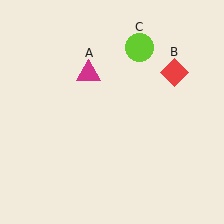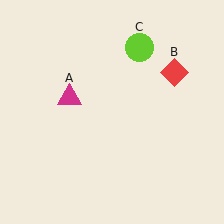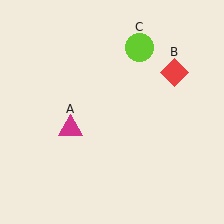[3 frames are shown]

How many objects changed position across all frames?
1 object changed position: magenta triangle (object A).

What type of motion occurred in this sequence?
The magenta triangle (object A) rotated counterclockwise around the center of the scene.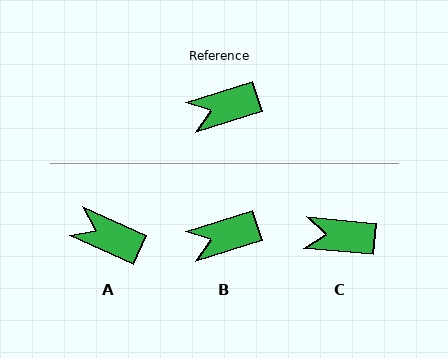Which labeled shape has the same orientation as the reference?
B.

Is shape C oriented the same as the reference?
No, it is off by about 23 degrees.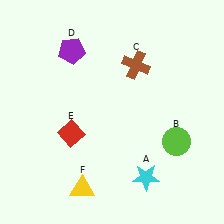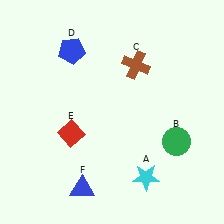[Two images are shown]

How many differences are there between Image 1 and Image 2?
There are 3 differences between the two images.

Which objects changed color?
B changed from lime to green. D changed from purple to blue. F changed from yellow to blue.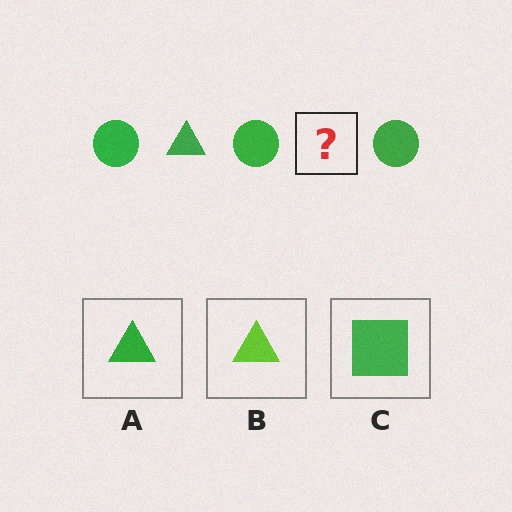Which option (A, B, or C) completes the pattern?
A.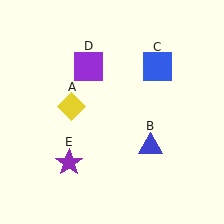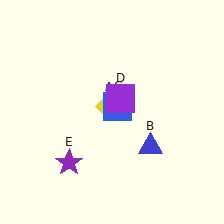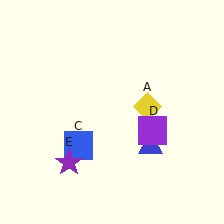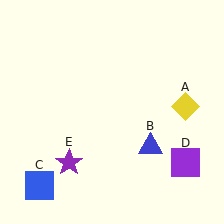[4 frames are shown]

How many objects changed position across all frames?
3 objects changed position: yellow diamond (object A), blue square (object C), purple square (object D).